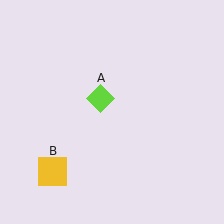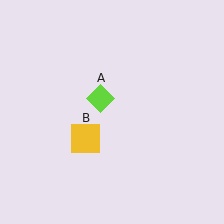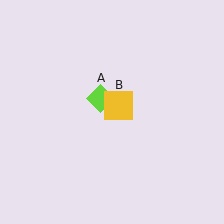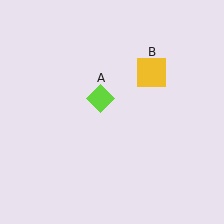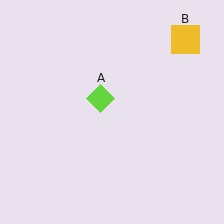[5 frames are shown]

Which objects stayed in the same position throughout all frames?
Lime diamond (object A) remained stationary.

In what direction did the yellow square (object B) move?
The yellow square (object B) moved up and to the right.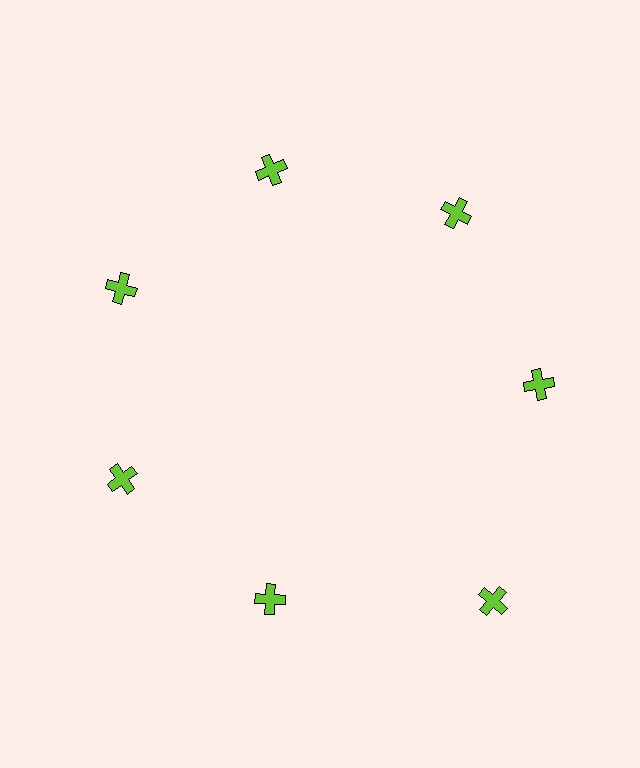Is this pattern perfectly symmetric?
No. The 7 lime crosses are arranged in a ring, but one element near the 5 o'clock position is pushed outward from the center, breaking the 7-fold rotational symmetry.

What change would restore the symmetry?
The symmetry would be restored by moving it inward, back onto the ring so that all 7 crosses sit at equal angles and equal distance from the center.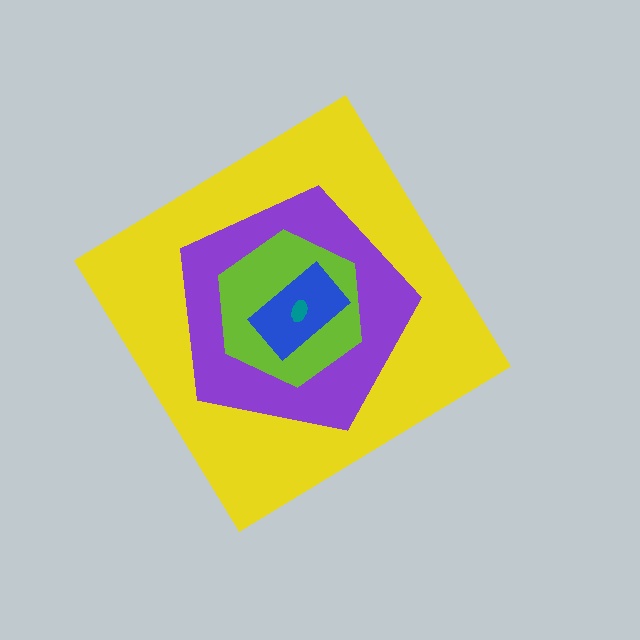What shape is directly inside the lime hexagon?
The blue rectangle.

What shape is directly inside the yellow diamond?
The purple pentagon.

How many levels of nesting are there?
5.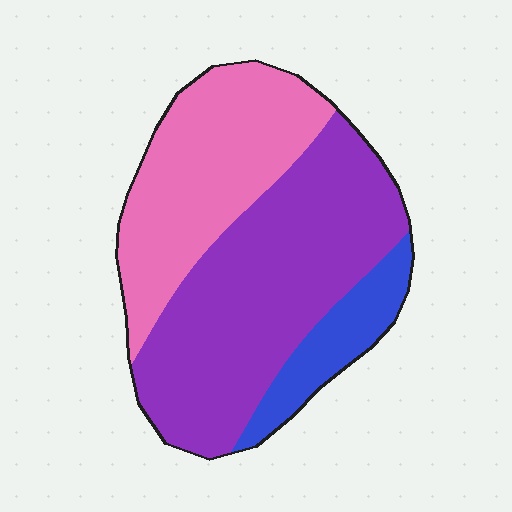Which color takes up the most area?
Purple, at roughly 50%.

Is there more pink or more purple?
Purple.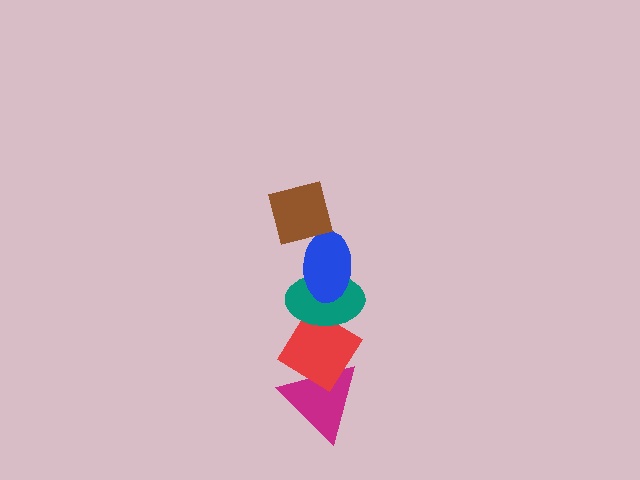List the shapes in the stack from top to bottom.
From top to bottom: the brown square, the blue ellipse, the teal ellipse, the red diamond, the magenta triangle.